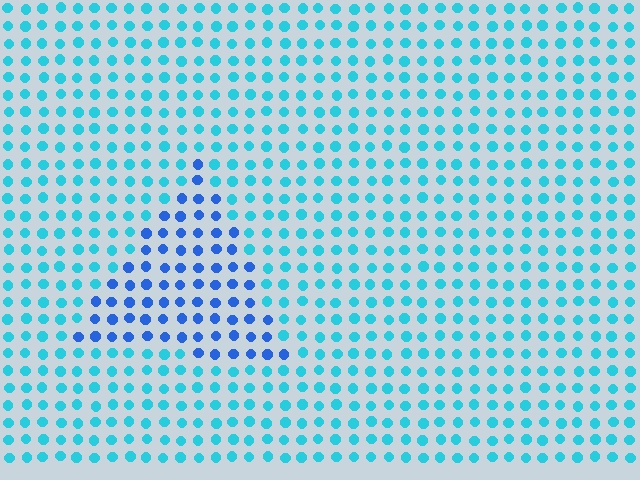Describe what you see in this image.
The image is filled with small cyan elements in a uniform arrangement. A triangle-shaped region is visible where the elements are tinted to a slightly different hue, forming a subtle color boundary.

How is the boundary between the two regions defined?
The boundary is defined purely by a slight shift in hue (about 35 degrees). Spacing, size, and orientation are identical on both sides.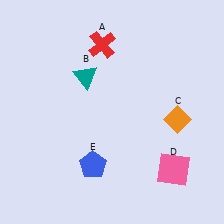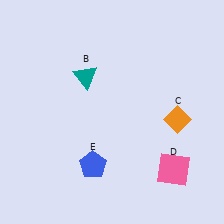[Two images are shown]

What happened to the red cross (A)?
The red cross (A) was removed in Image 2. It was in the top-left area of Image 1.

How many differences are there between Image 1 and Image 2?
There is 1 difference between the two images.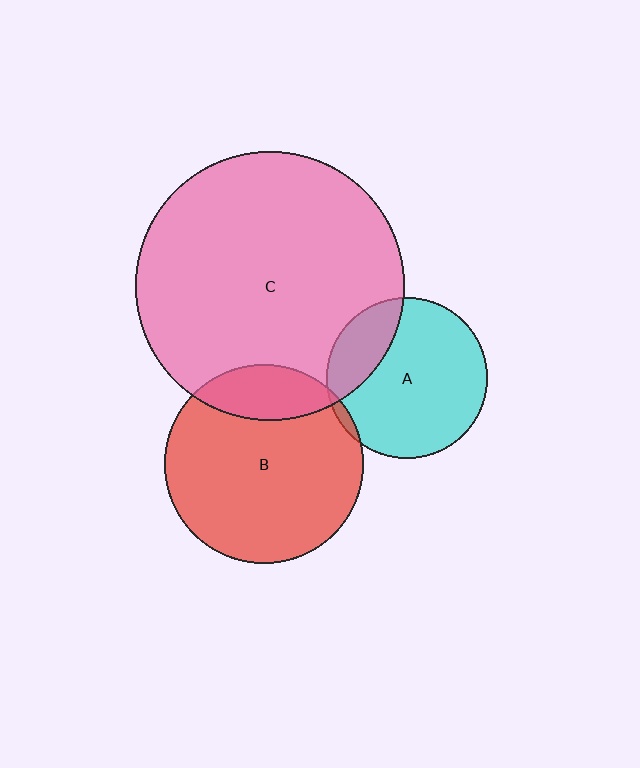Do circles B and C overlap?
Yes.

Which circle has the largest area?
Circle C (pink).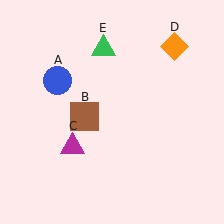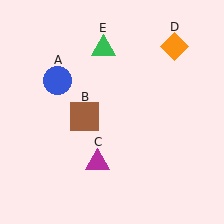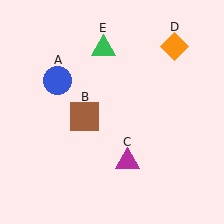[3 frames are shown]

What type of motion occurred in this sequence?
The magenta triangle (object C) rotated counterclockwise around the center of the scene.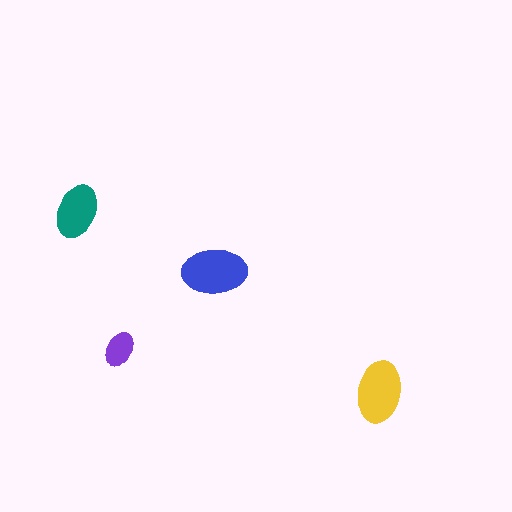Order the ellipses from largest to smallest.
the blue one, the yellow one, the teal one, the purple one.